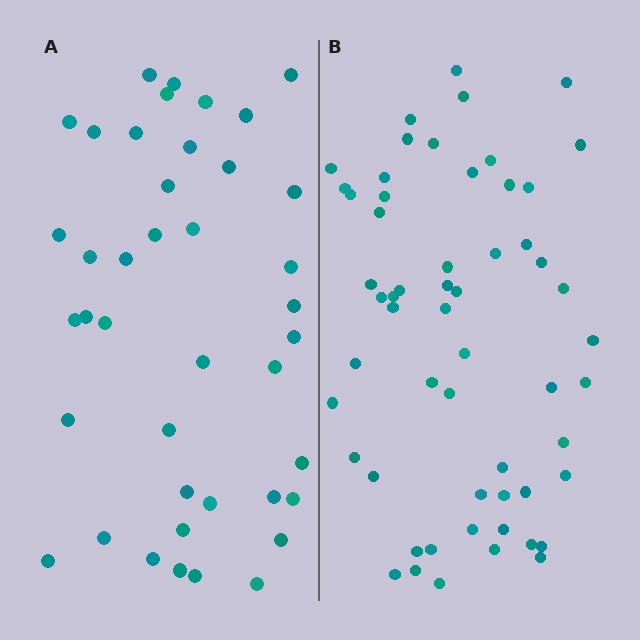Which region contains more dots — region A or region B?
Region B (the right region) has more dots.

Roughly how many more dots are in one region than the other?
Region B has approximately 15 more dots than region A.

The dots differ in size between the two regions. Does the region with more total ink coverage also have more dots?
No. Region A has more total ink coverage because its dots are larger, but region B actually contains more individual dots. Total area can be misleading — the number of items is what matters here.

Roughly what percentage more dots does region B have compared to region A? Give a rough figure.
About 40% more.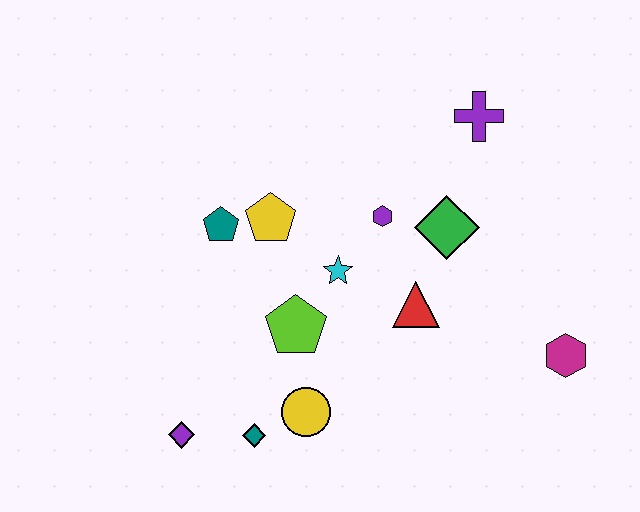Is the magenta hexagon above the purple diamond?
Yes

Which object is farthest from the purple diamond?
The purple cross is farthest from the purple diamond.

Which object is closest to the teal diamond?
The yellow circle is closest to the teal diamond.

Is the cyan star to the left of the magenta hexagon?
Yes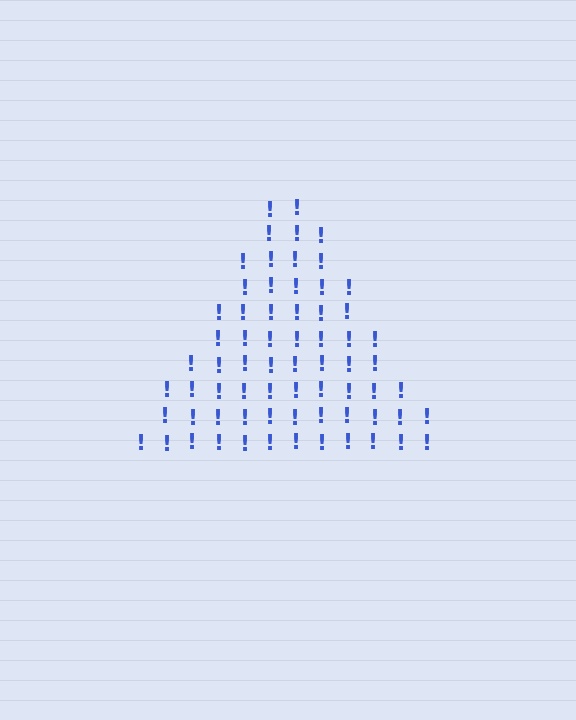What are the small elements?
The small elements are exclamation marks.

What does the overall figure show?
The overall figure shows a triangle.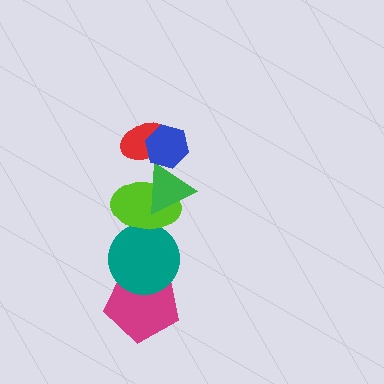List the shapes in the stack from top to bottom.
From top to bottom: the blue hexagon, the red ellipse, the green triangle, the lime ellipse, the teal circle, the magenta pentagon.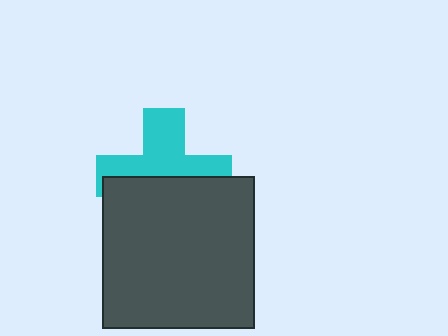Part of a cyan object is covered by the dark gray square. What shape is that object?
It is a cross.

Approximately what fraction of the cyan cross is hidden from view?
Roughly 50% of the cyan cross is hidden behind the dark gray square.